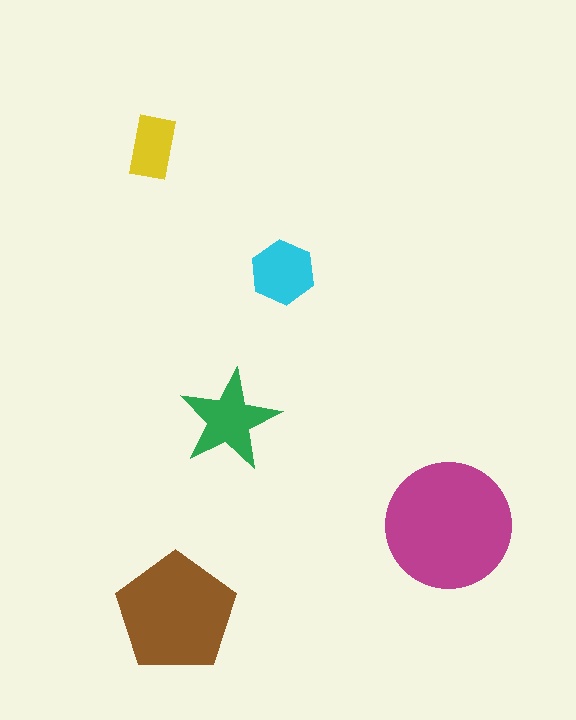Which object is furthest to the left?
The yellow rectangle is leftmost.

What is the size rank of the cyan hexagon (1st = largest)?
4th.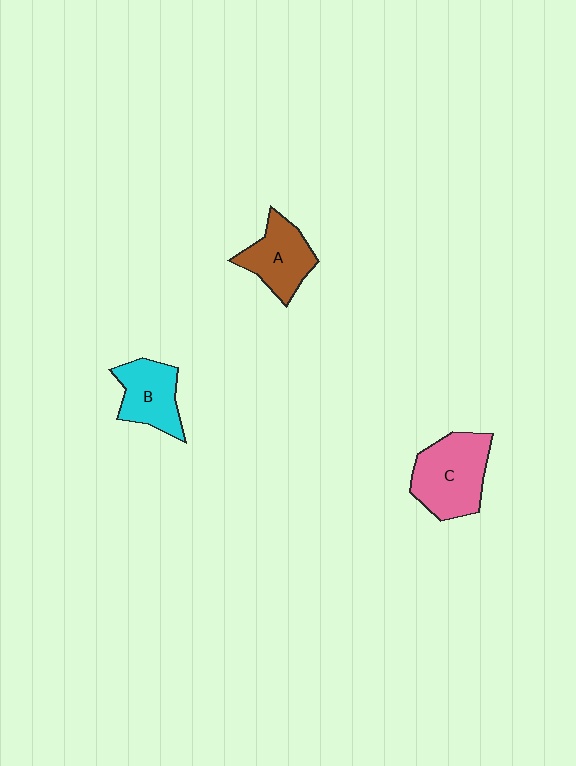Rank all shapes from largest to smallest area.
From largest to smallest: C (pink), A (brown), B (cyan).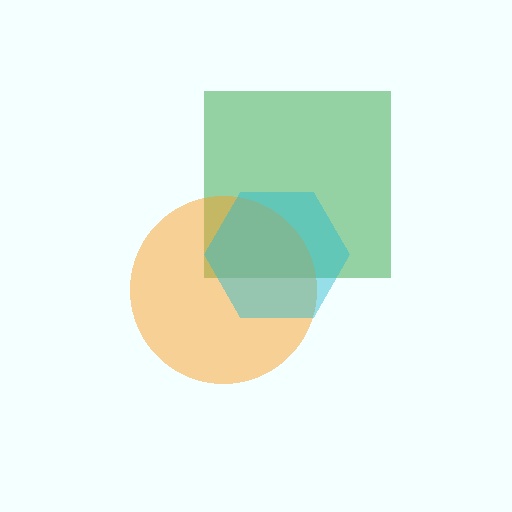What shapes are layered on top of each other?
The layered shapes are: a green square, an orange circle, a cyan hexagon.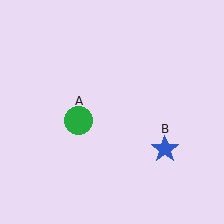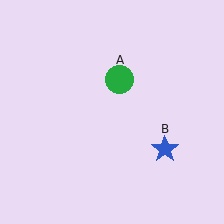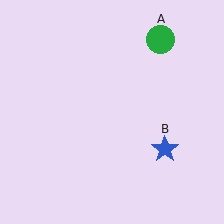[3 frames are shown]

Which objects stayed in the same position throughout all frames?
Blue star (object B) remained stationary.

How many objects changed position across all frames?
1 object changed position: green circle (object A).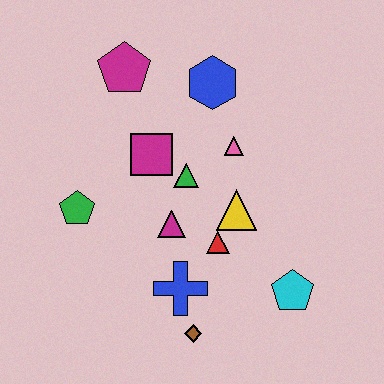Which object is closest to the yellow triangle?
The red triangle is closest to the yellow triangle.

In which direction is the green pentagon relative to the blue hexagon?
The green pentagon is to the left of the blue hexagon.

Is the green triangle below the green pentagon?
No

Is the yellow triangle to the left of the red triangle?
No